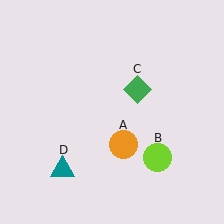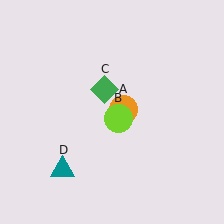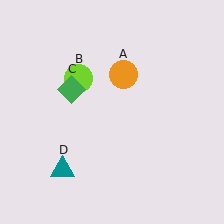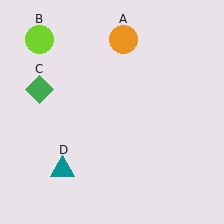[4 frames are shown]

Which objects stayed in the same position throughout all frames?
Teal triangle (object D) remained stationary.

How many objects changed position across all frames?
3 objects changed position: orange circle (object A), lime circle (object B), green diamond (object C).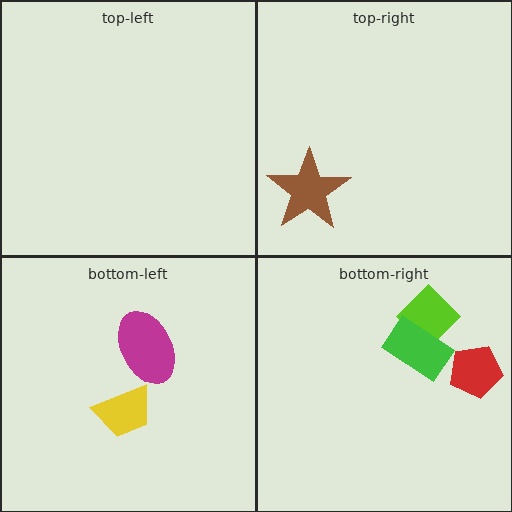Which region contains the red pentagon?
The bottom-right region.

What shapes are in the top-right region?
The brown star.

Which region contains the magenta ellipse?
The bottom-left region.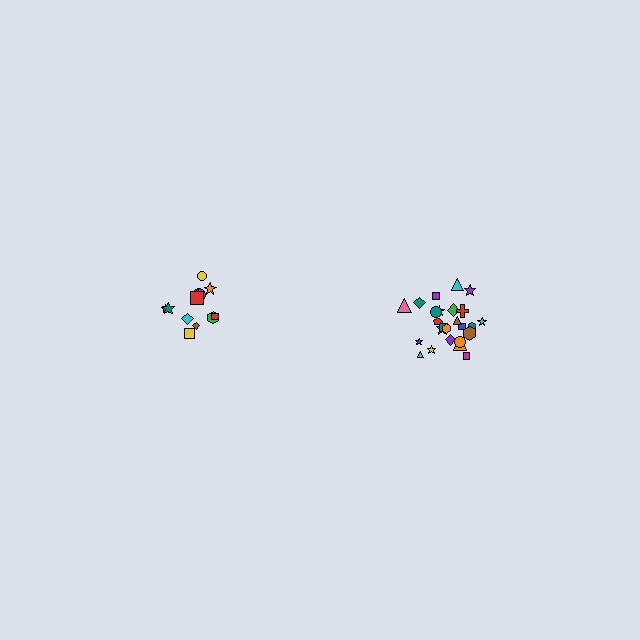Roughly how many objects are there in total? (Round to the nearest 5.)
Roughly 35 objects in total.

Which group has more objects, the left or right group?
The right group.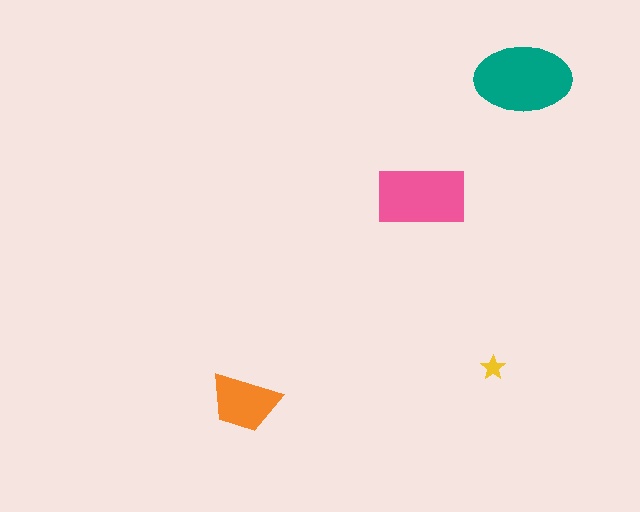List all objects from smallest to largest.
The yellow star, the orange trapezoid, the pink rectangle, the teal ellipse.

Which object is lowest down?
The orange trapezoid is bottommost.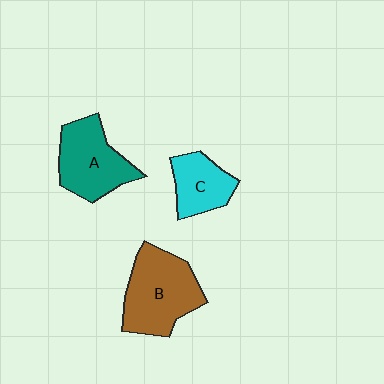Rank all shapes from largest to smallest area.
From largest to smallest: B (brown), A (teal), C (cyan).